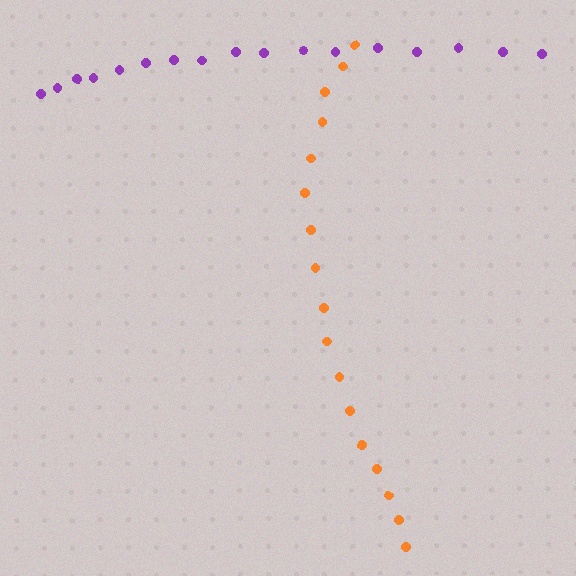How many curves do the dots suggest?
There are 2 distinct paths.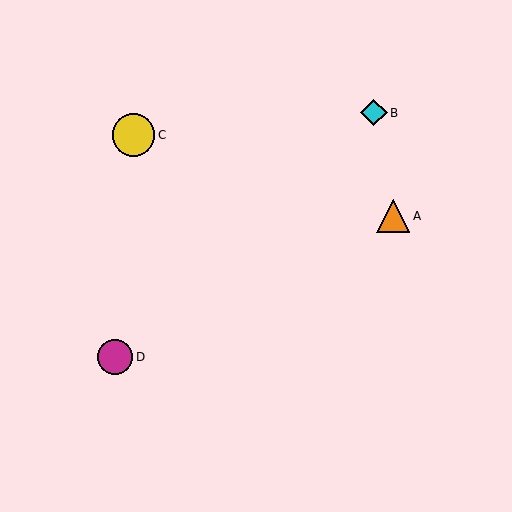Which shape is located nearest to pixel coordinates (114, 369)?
The magenta circle (labeled D) at (115, 357) is nearest to that location.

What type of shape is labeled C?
Shape C is a yellow circle.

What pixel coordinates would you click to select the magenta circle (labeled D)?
Click at (115, 357) to select the magenta circle D.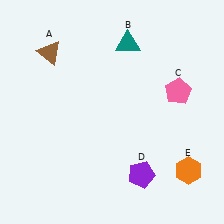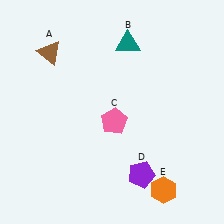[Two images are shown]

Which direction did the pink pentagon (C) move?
The pink pentagon (C) moved left.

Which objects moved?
The objects that moved are: the pink pentagon (C), the orange hexagon (E).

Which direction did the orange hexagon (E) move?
The orange hexagon (E) moved left.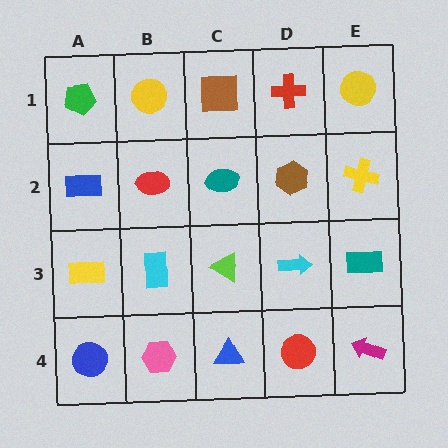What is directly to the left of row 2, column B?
A blue rectangle.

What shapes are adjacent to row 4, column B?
A cyan rectangle (row 3, column B), a blue circle (row 4, column A), a blue triangle (row 4, column C).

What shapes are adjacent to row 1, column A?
A blue rectangle (row 2, column A), a yellow circle (row 1, column B).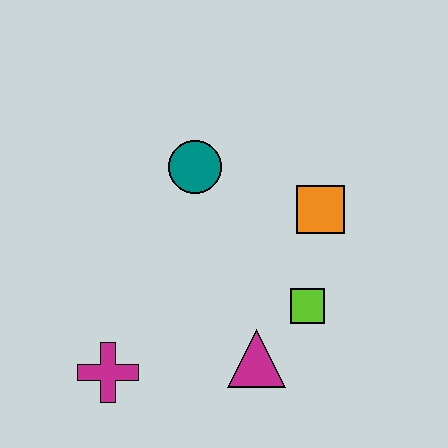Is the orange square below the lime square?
No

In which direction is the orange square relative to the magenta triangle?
The orange square is above the magenta triangle.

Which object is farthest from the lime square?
The magenta cross is farthest from the lime square.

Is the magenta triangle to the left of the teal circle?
No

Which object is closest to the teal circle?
The orange square is closest to the teal circle.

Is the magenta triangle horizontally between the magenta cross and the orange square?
Yes